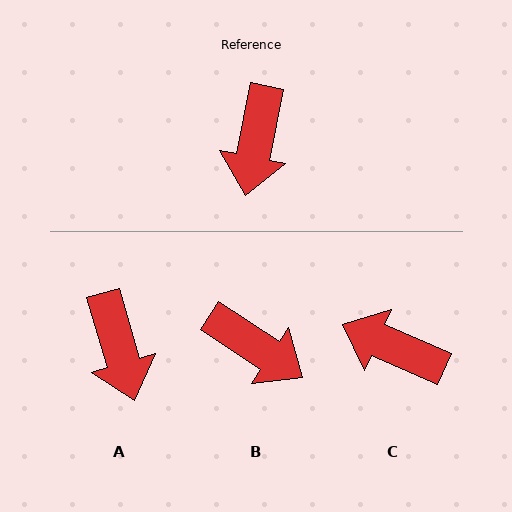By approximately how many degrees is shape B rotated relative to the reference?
Approximately 68 degrees counter-clockwise.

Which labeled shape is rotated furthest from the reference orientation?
C, about 102 degrees away.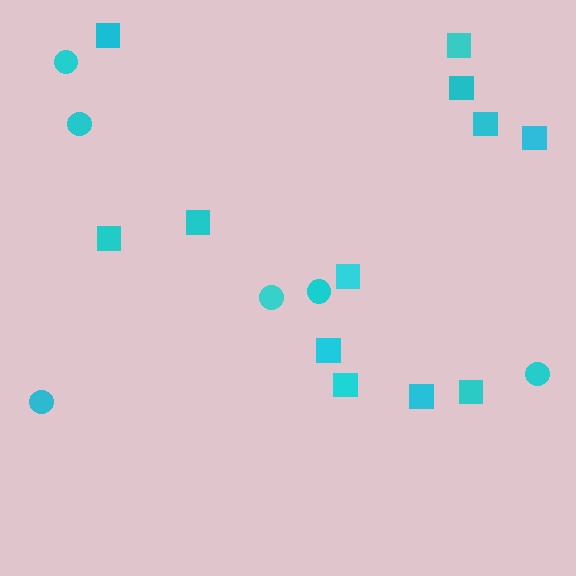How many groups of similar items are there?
There are 2 groups: one group of circles (6) and one group of squares (12).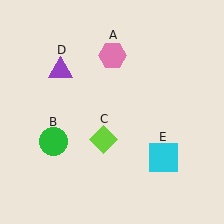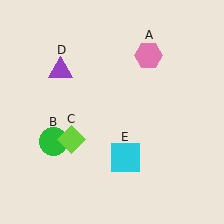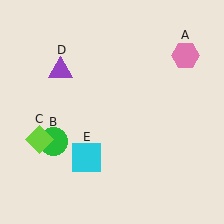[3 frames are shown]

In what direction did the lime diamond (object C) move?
The lime diamond (object C) moved left.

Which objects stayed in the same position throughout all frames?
Green circle (object B) and purple triangle (object D) remained stationary.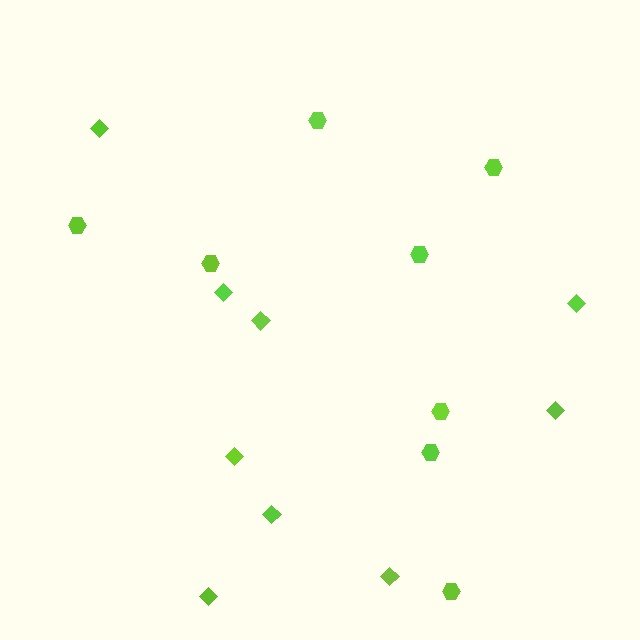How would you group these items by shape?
There are 2 groups: one group of diamonds (9) and one group of hexagons (8).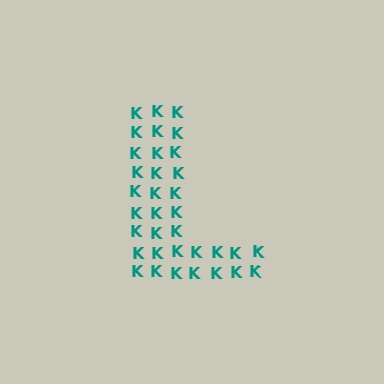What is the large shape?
The large shape is the letter L.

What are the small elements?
The small elements are letter K's.